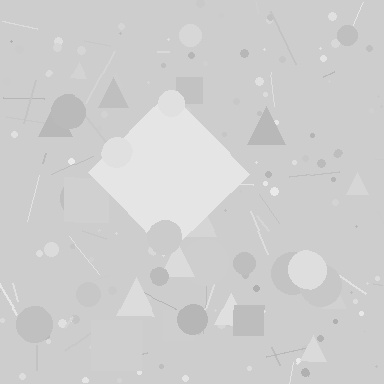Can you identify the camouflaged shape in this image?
The camouflaged shape is a diamond.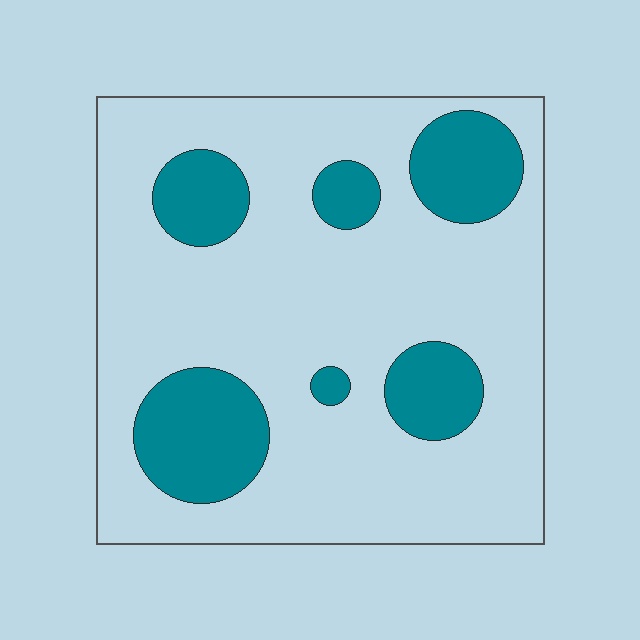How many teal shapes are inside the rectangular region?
6.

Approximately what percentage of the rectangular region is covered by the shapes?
Approximately 25%.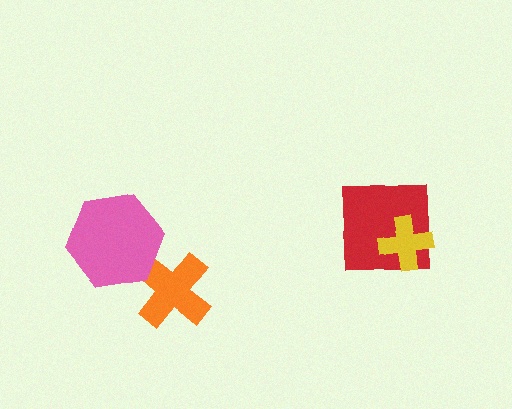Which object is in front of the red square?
The yellow cross is in front of the red square.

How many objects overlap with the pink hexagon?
1 object overlaps with the pink hexagon.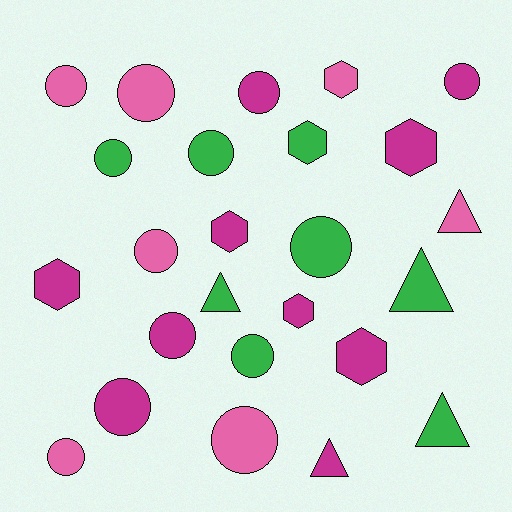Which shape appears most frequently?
Circle, with 13 objects.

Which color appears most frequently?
Magenta, with 10 objects.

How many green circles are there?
There are 4 green circles.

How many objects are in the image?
There are 25 objects.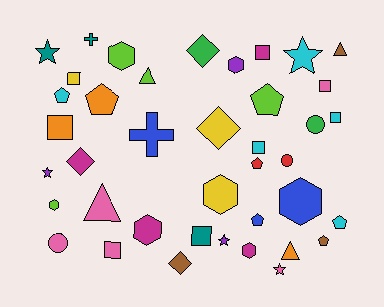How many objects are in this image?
There are 40 objects.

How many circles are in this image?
There are 3 circles.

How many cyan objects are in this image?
There are 5 cyan objects.